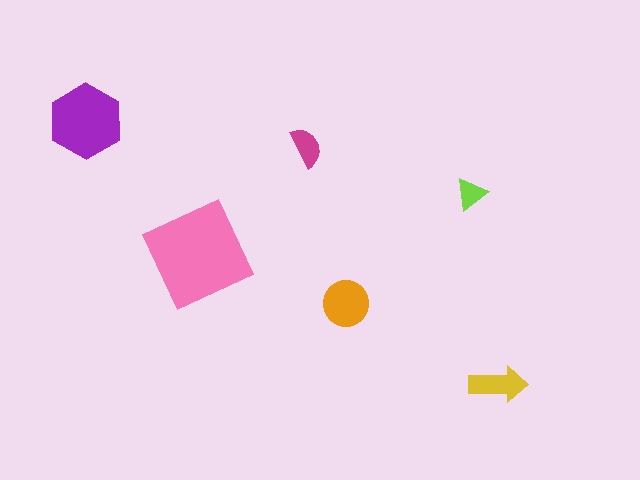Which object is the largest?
The pink diamond.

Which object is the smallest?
The lime triangle.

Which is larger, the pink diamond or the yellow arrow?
The pink diamond.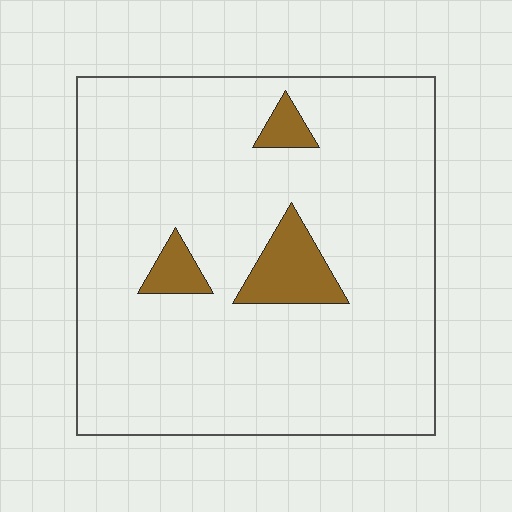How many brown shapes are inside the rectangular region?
3.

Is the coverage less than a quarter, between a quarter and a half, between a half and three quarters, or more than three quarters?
Less than a quarter.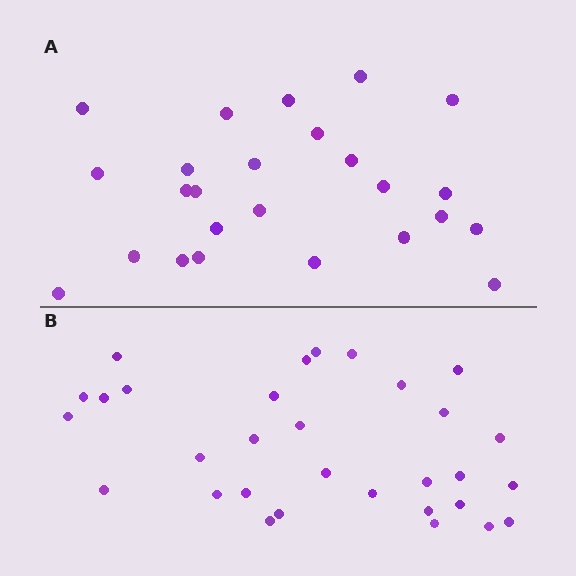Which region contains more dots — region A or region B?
Region B (the bottom region) has more dots.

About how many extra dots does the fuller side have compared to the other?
Region B has about 6 more dots than region A.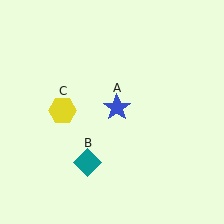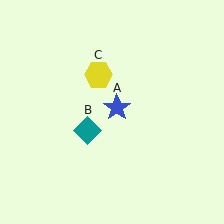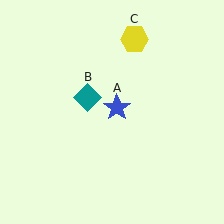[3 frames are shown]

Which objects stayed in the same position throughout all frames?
Blue star (object A) remained stationary.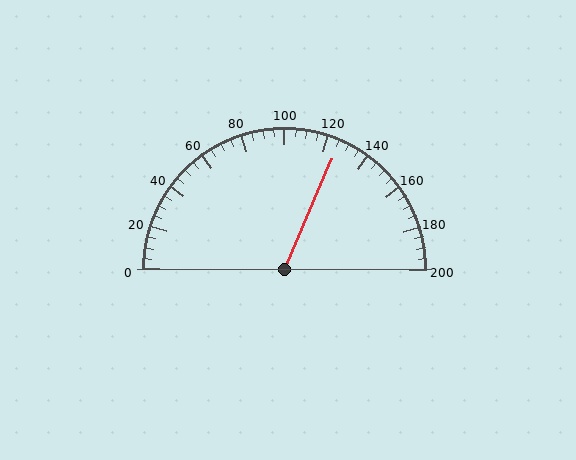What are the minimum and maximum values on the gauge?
The gauge ranges from 0 to 200.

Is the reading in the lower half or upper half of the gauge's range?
The reading is in the upper half of the range (0 to 200).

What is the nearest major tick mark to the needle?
The nearest major tick mark is 120.